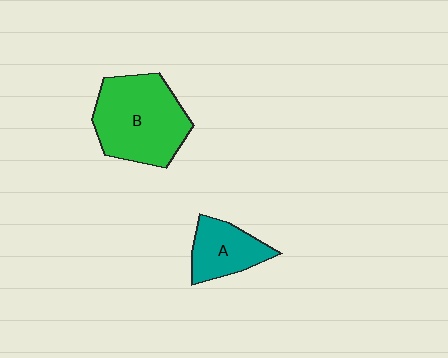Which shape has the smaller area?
Shape A (teal).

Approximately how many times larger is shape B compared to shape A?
Approximately 2.0 times.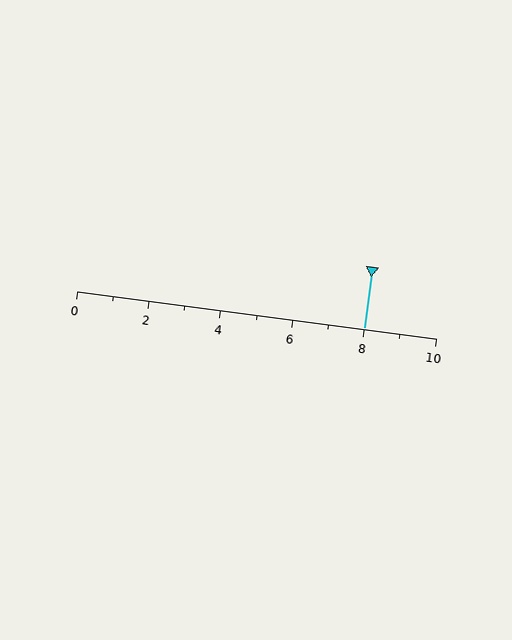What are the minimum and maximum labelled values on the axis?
The axis runs from 0 to 10.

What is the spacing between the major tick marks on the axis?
The major ticks are spaced 2 apart.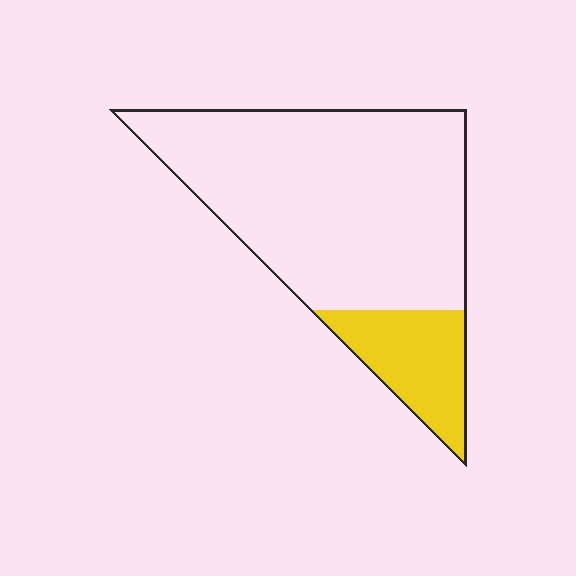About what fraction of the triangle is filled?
About one fifth (1/5).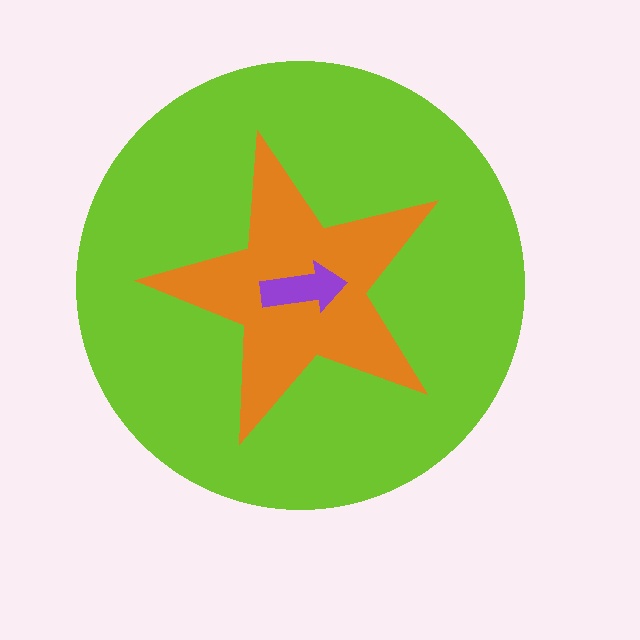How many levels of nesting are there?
3.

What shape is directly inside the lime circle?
The orange star.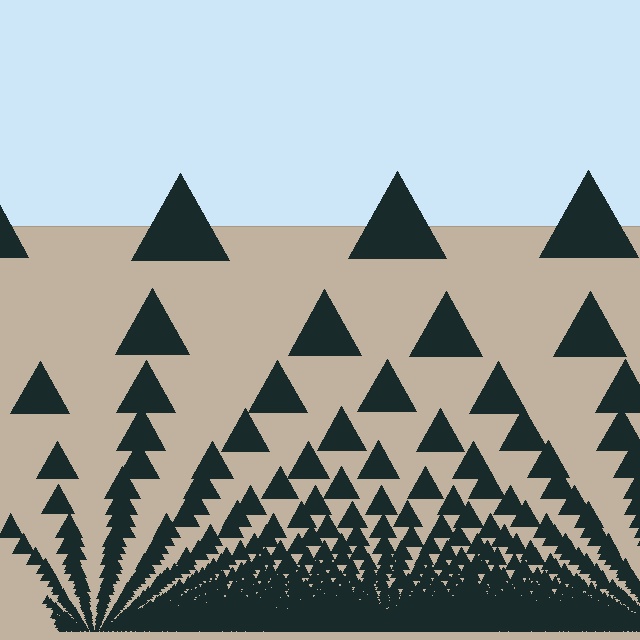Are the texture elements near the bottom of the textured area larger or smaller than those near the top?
Smaller. The gradient is inverted — elements near the bottom are smaller and denser.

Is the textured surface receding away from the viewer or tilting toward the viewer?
The surface appears to tilt toward the viewer. Texture elements get larger and sparser toward the top.